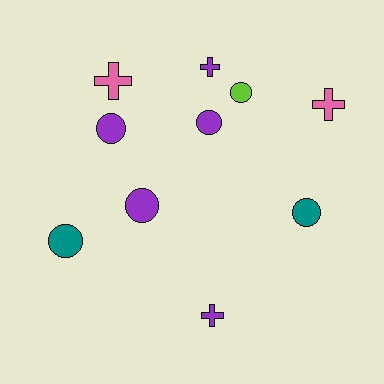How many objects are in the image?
There are 10 objects.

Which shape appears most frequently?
Circle, with 6 objects.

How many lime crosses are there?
There are no lime crosses.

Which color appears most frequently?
Purple, with 5 objects.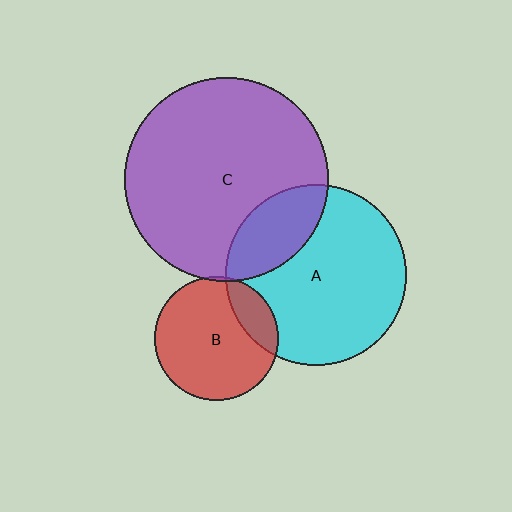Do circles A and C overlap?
Yes.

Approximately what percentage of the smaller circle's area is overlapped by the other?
Approximately 25%.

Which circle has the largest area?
Circle C (purple).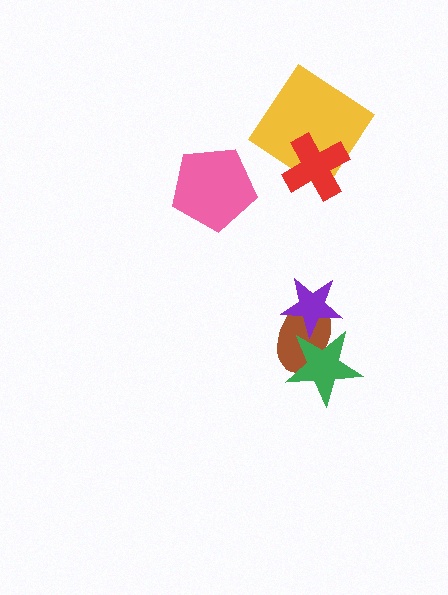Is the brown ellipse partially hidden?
Yes, it is partially covered by another shape.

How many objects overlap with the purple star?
2 objects overlap with the purple star.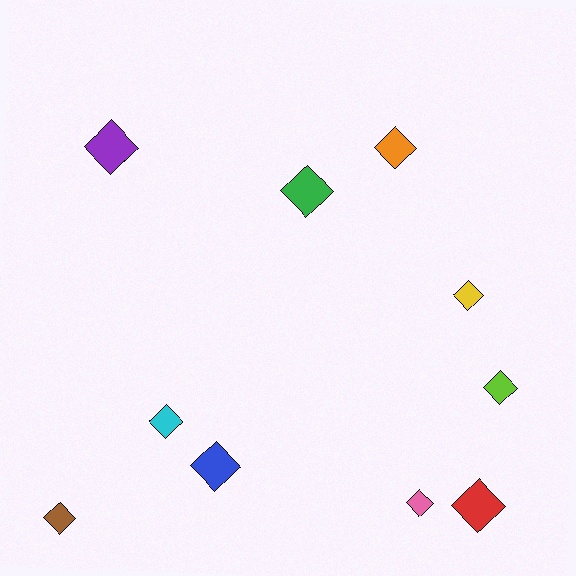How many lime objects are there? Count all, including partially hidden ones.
There is 1 lime object.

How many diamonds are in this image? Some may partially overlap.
There are 10 diamonds.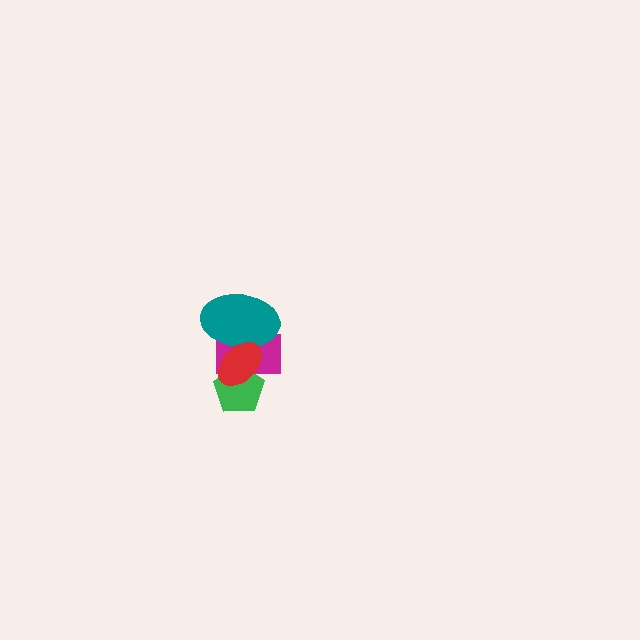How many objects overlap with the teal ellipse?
2 objects overlap with the teal ellipse.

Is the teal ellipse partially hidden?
Yes, it is partially covered by another shape.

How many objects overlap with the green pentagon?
2 objects overlap with the green pentagon.